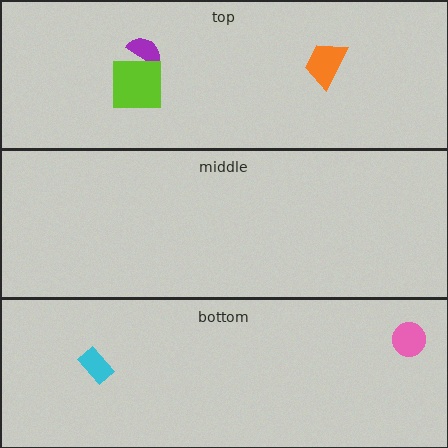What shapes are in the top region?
The orange trapezoid, the purple semicircle, the lime square.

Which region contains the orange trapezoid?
The top region.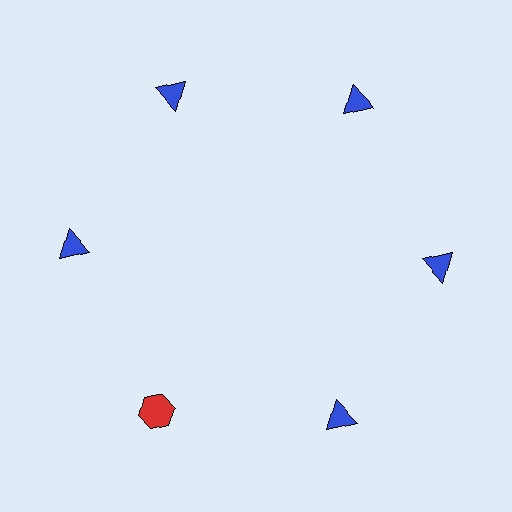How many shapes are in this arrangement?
There are 6 shapes arranged in a ring pattern.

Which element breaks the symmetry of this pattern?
The red hexagon at roughly the 7 o'clock position breaks the symmetry. All other shapes are blue triangles.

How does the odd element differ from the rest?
It differs in both color (red instead of blue) and shape (hexagon instead of triangle).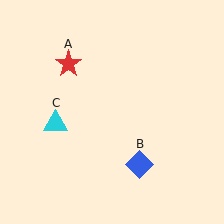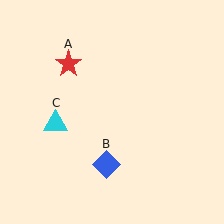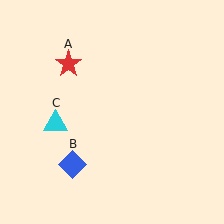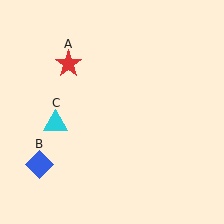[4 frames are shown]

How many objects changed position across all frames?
1 object changed position: blue diamond (object B).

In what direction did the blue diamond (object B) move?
The blue diamond (object B) moved left.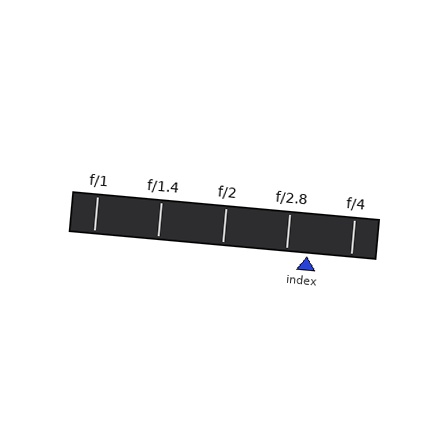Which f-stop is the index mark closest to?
The index mark is closest to f/2.8.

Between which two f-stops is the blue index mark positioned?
The index mark is between f/2.8 and f/4.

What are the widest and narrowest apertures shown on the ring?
The widest aperture shown is f/1 and the narrowest is f/4.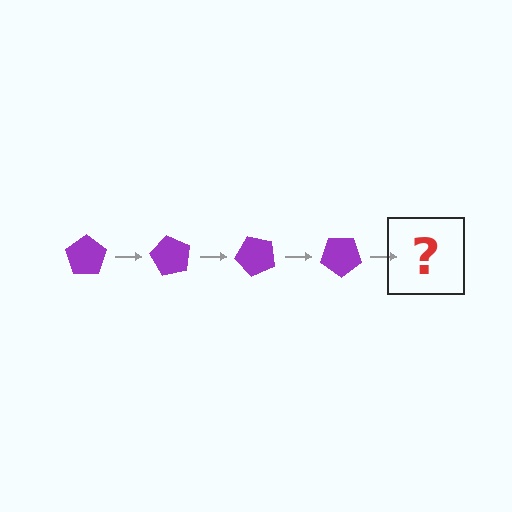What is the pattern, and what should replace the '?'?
The pattern is that the pentagon rotates 60 degrees each step. The '?' should be a purple pentagon rotated 240 degrees.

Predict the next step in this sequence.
The next step is a purple pentagon rotated 240 degrees.